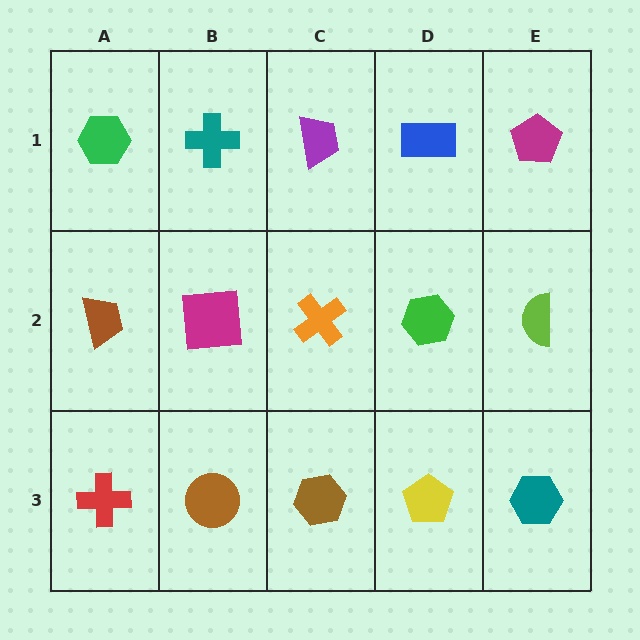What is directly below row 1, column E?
A lime semicircle.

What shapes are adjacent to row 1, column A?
A brown trapezoid (row 2, column A), a teal cross (row 1, column B).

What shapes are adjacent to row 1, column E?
A lime semicircle (row 2, column E), a blue rectangle (row 1, column D).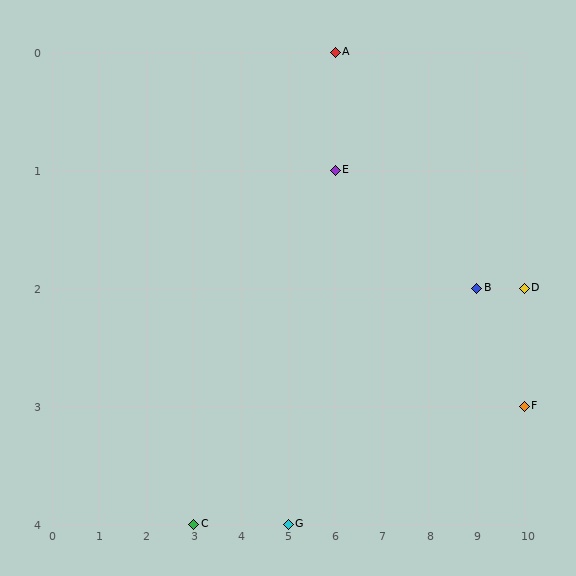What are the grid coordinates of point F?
Point F is at grid coordinates (10, 3).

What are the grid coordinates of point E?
Point E is at grid coordinates (6, 1).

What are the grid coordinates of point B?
Point B is at grid coordinates (9, 2).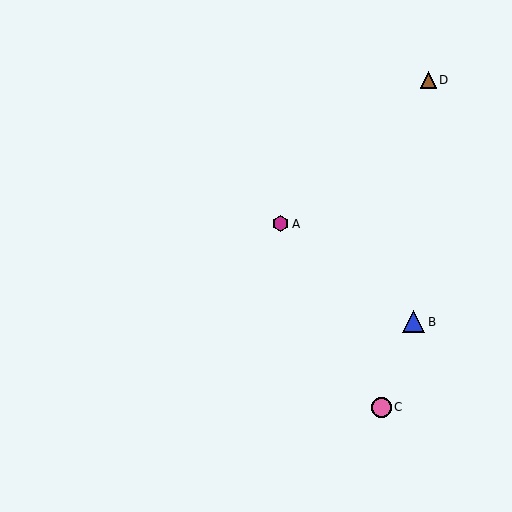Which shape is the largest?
The blue triangle (labeled B) is the largest.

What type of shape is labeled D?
Shape D is a brown triangle.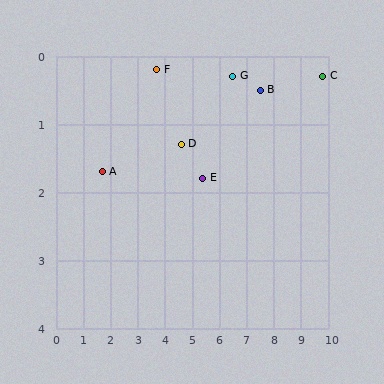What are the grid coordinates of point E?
Point E is at approximately (5.4, 1.8).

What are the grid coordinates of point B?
Point B is at approximately (7.5, 0.5).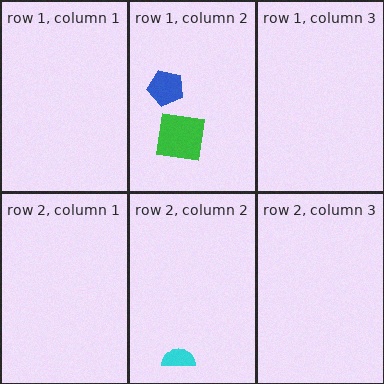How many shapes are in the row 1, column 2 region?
2.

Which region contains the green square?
The row 1, column 2 region.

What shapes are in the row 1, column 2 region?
The green square, the blue pentagon.